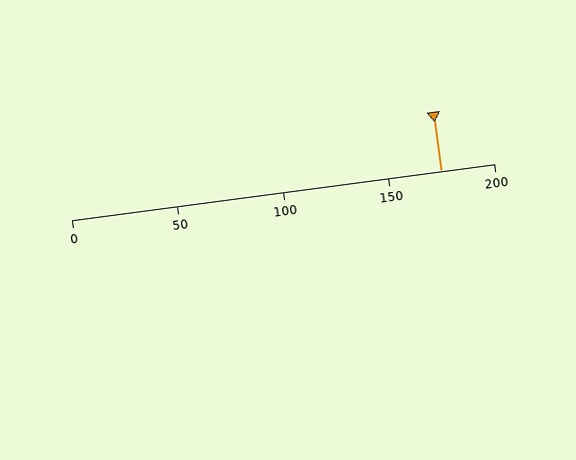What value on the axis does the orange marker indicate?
The marker indicates approximately 175.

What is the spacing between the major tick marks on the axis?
The major ticks are spaced 50 apart.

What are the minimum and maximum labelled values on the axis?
The axis runs from 0 to 200.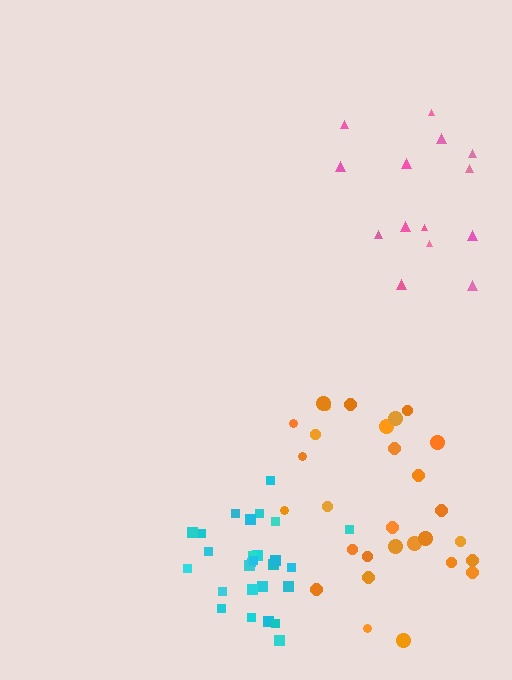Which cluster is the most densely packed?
Cyan.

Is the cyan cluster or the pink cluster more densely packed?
Cyan.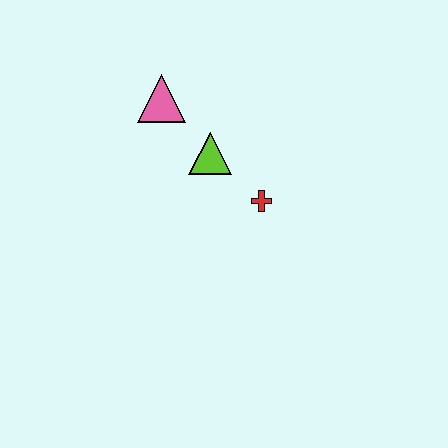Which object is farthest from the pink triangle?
The red cross is farthest from the pink triangle.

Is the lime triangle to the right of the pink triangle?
Yes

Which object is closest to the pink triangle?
The lime triangle is closest to the pink triangle.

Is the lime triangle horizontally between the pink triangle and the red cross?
Yes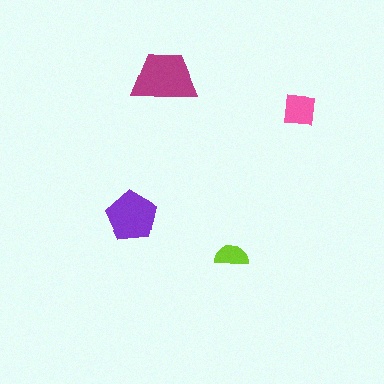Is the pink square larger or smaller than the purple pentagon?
Smaller.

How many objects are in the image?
There are 4 objects in the image.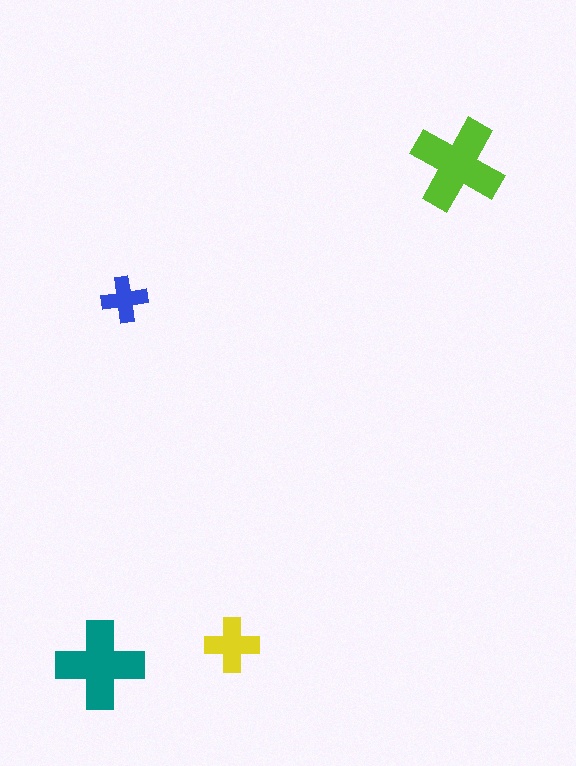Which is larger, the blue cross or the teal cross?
The teal one.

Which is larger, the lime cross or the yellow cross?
The lime one.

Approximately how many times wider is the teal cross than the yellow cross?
About 1.5 times wider.